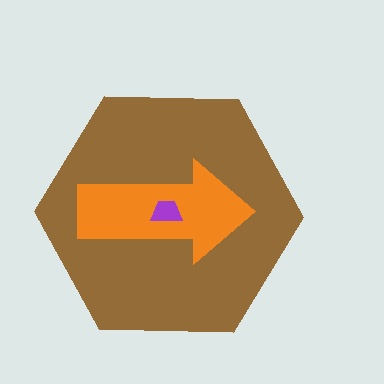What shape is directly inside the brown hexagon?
The orange arrow.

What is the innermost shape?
The purple trapezoid.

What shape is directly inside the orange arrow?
The purple trapezoid.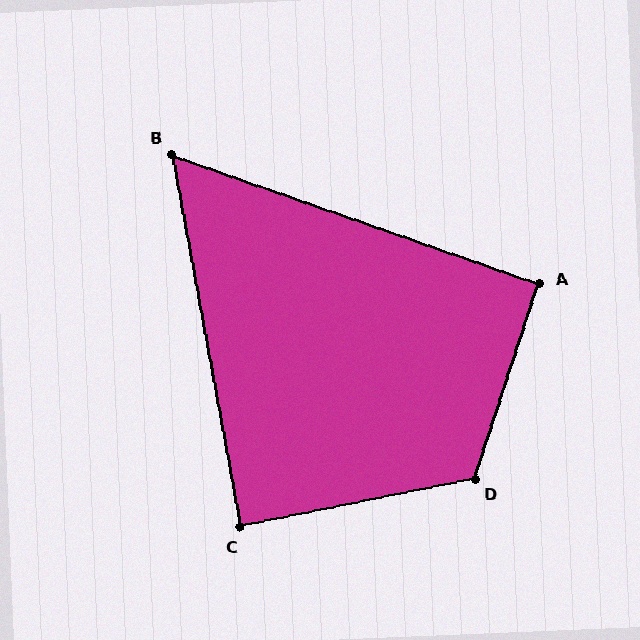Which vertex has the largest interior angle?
D, at approximately 120 degrees.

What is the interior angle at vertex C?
Approximately 89 degrees (approximately right).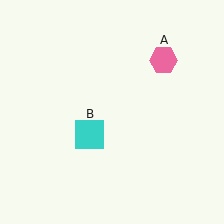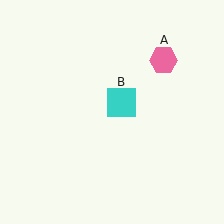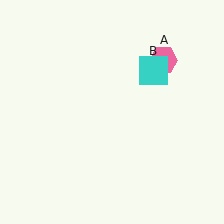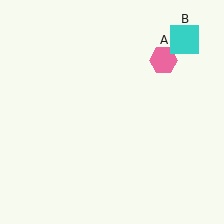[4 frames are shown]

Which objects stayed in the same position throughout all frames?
Pink hexagon (object A) remained stationary.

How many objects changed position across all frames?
1 object changed position: cyan square (object B).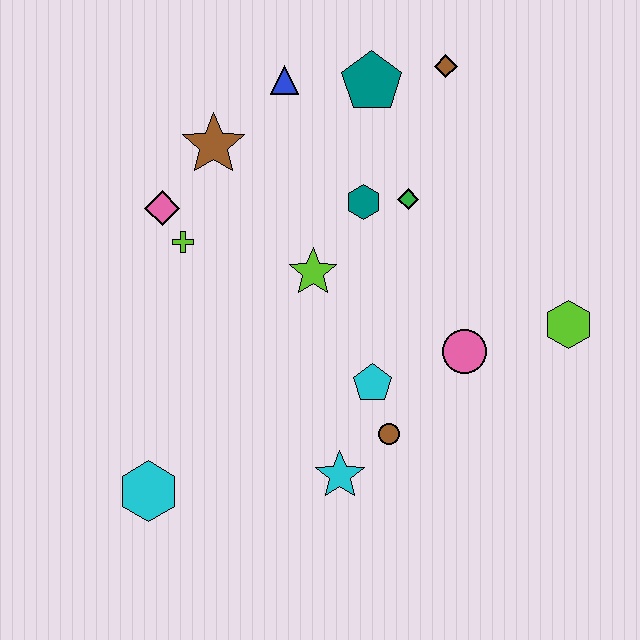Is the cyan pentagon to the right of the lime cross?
Yes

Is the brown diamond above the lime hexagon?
Yes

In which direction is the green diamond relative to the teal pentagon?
The green diamond is below the teal pentagon.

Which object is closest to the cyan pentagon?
The brown circle is closest to the cyan pentagon.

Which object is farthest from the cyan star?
The brown diamond is farthest from the cyan star.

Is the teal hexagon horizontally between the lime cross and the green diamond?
Yes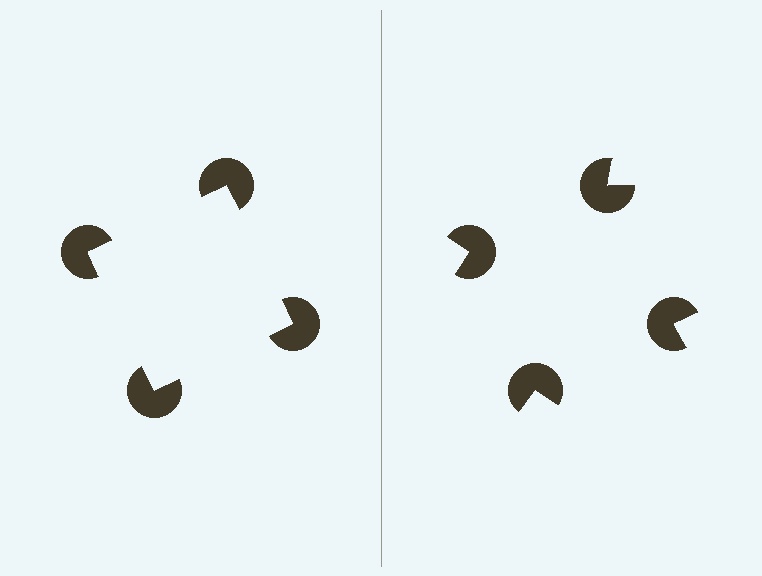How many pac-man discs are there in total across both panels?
8 — 4 on each side.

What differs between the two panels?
The pac-man discs are positioned identically on both sides; only the wedge orientations differ. On the left they align to a square; on the right they are misaligned.